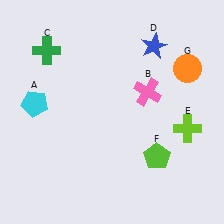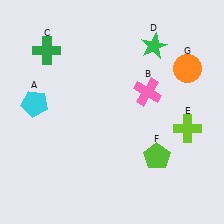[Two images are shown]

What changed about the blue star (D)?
In Image 1, D is blue. In Image 2, it changed to green.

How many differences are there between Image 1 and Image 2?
There is 1 difference between the two images.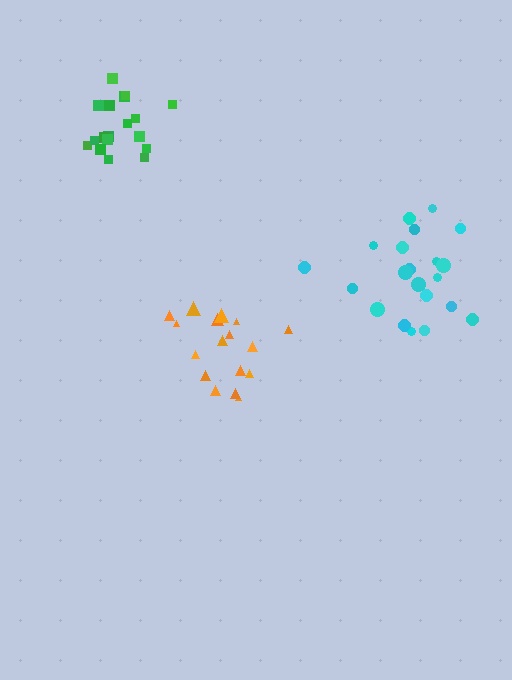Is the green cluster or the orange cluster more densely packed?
Green.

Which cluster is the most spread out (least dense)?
Cyan.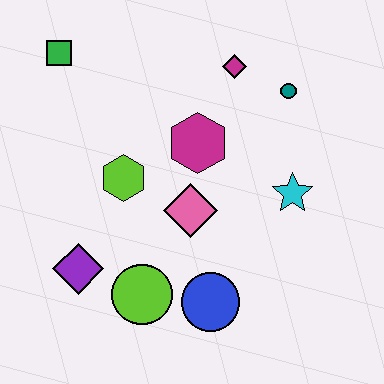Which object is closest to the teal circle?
The magenta diamond is closest to the teal circle.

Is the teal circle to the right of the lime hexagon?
Yes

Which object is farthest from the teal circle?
The purple diamond is farthest from the teal circle.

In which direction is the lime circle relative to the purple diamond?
The lime circle is to the right of the purple diamond.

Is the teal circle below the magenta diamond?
Yes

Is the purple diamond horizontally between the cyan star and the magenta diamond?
No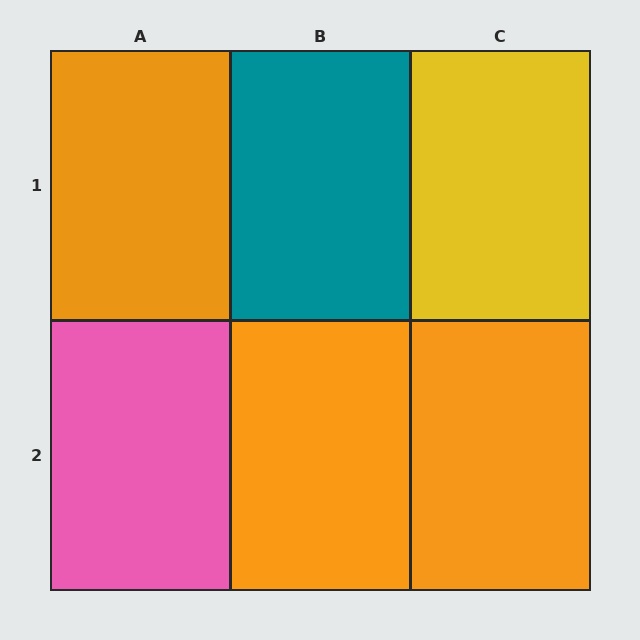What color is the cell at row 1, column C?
Yellow.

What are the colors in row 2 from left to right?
Pink, orange, orange.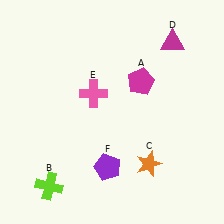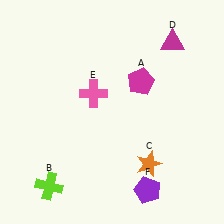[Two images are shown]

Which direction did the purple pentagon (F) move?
The purple pentagon (F) moved right.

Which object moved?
The purple pentagon (F) moved right.